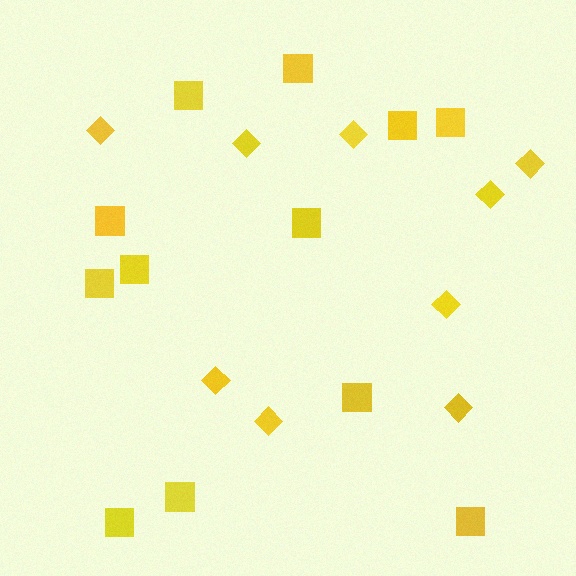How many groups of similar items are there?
There are 2 groups: one group of squares (12) and one group of diamonds (9).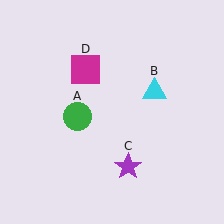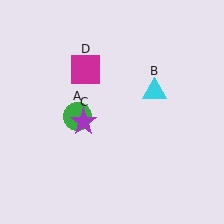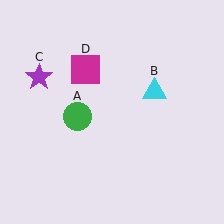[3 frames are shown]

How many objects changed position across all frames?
1 object changed position: purple star (object C).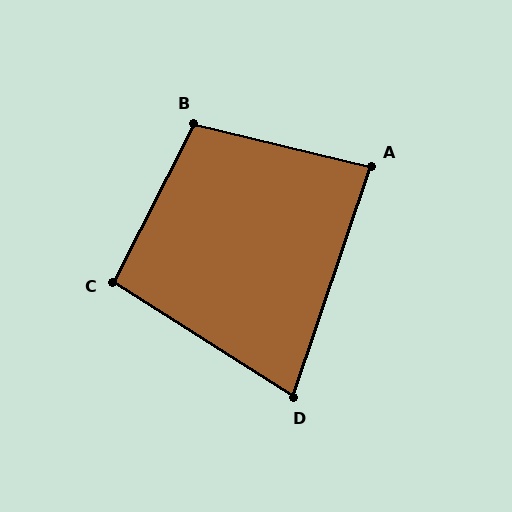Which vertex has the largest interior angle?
B, at approximately 104 degrees.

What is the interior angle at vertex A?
Approximately 85 degrees (acute).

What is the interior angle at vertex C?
Approximately 95 degrees (obtuse).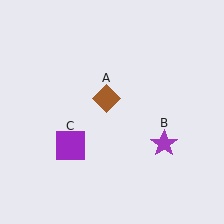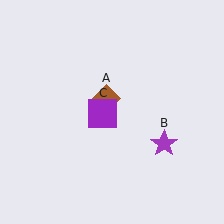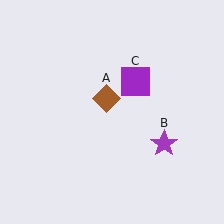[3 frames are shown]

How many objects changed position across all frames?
1 object changed position: purple square (object C).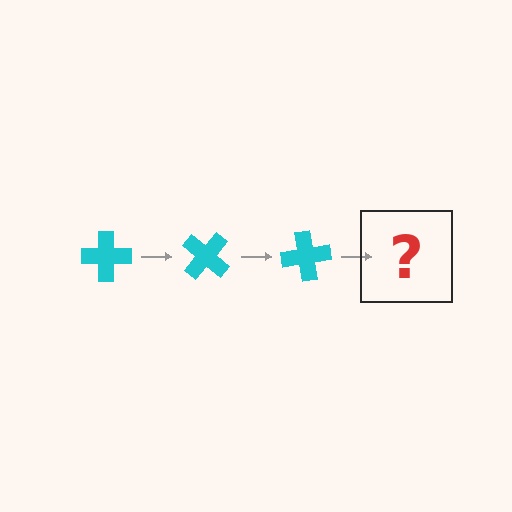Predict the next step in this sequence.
The next step is a cyan cross rotated 120 degrees.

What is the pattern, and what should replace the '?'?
The pattern is that the cross rotates 40 degrees each step. The '?' should be a cyan cross rotated 120 degrees.